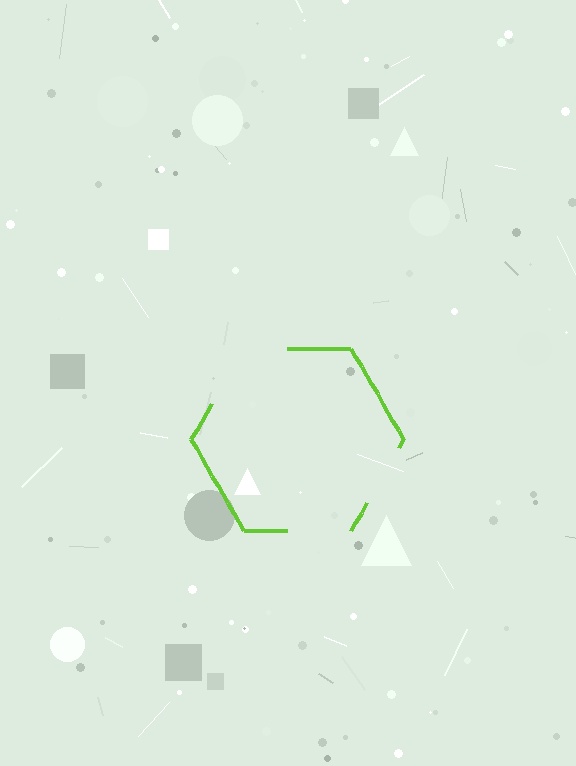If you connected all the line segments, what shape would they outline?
They would outline a hexagon.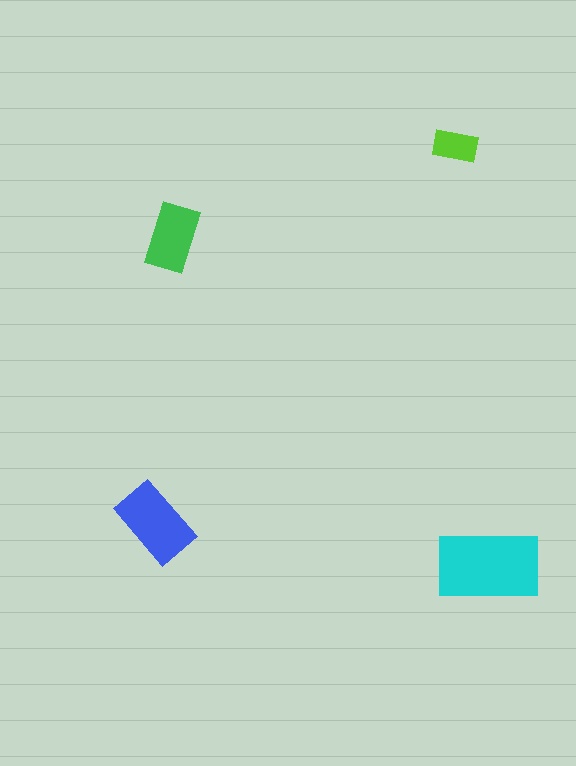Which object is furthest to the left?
The blue rectangle is leftmost.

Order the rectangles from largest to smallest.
the cyan one, the blue one, the green one, the lime one.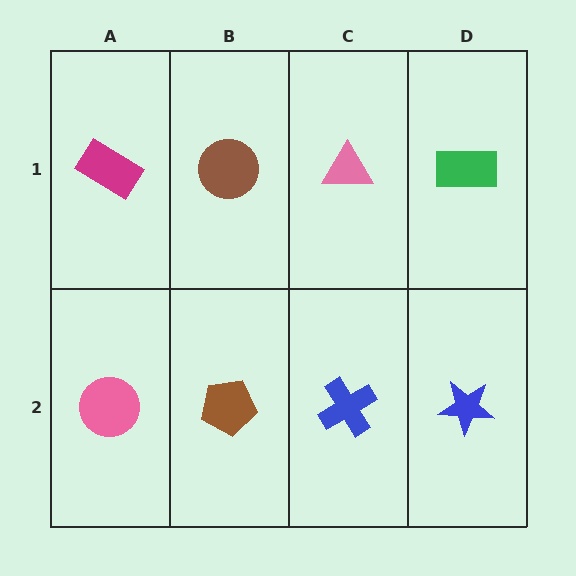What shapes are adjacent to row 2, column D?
A green rectangle (row 1, column D), a blue cross (row 2, column C).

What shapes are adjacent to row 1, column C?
A blue cross (row 2, column C), a brown circle (row 1, column B), a green rectangle (row 1, column D).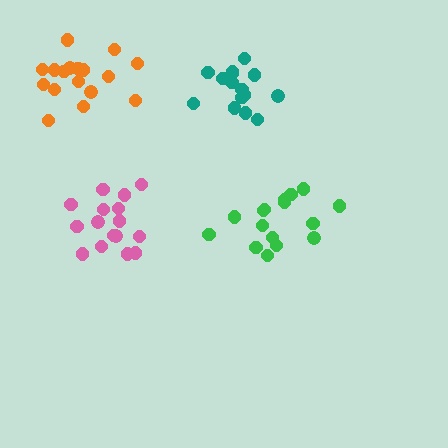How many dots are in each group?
Group 1: 16 dots, Group 2: 16 dots, Group 3: 15 dots, Group 4: 17 dots (64 total).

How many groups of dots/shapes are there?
There are 4 groups.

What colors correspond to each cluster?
The clusters are colored: green, pink, teal, orange.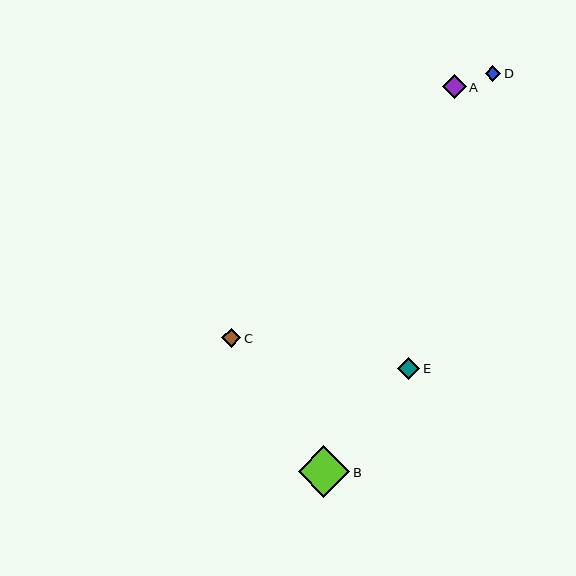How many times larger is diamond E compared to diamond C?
Diamond E is approximately 1.2 times the size of diamond C.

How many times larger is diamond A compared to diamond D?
Diamond A is approximately 1.5 times the size of diamond D.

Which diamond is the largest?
Diamond B is the largest with a size of approximately 52 pixels.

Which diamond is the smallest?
Diamond D is the smallest with a size of approximately 16 pixels.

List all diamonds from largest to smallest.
From largest to smallest: B, A, E, C, D.